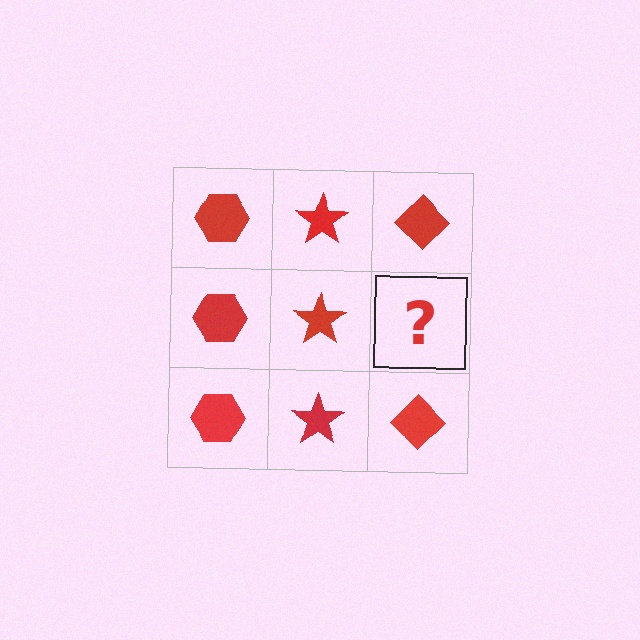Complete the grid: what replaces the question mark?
The question mark should be replaced with a red diamond.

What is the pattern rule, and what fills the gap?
The rule is that each column has a consistent shape. The gap should be filled with a red diamond.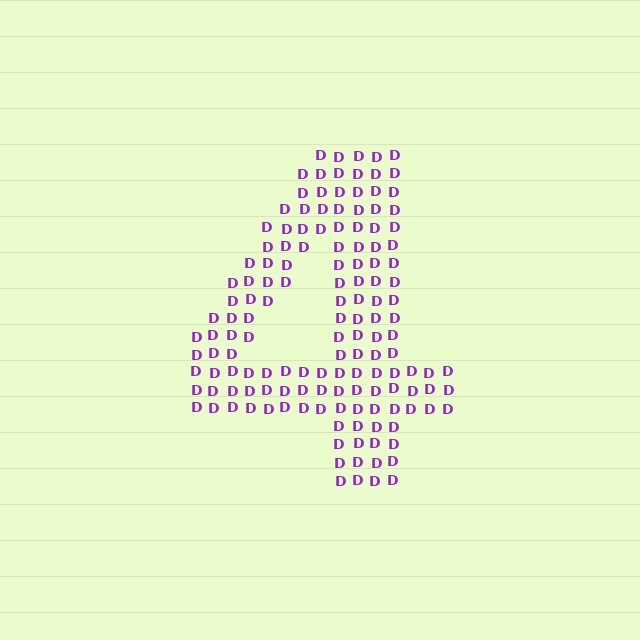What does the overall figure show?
The overall figure shows the digit 4.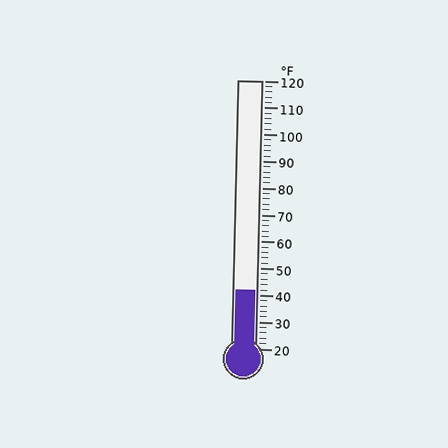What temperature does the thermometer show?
The thermometer shows approximately 42°F.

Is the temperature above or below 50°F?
The temperature is below 50°F.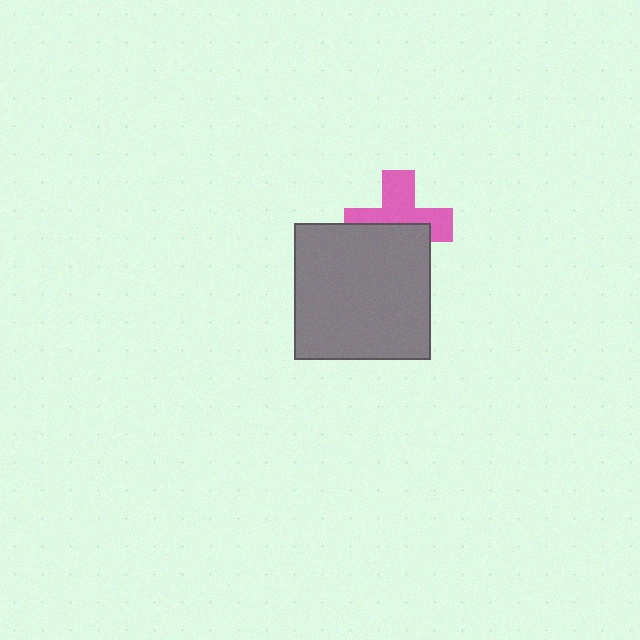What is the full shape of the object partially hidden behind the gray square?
The partially hidden object is a pink cross.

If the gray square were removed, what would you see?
You would see the complete pink cross.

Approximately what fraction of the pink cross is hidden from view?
Roughly 45% of the pink cross is hidden behind the gray square.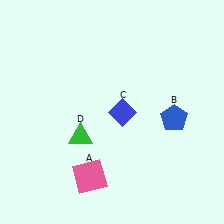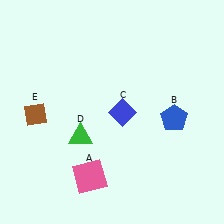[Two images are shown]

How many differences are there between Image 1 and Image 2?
There is 1 difference between the two images.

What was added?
A brown diamond (E) was added in Image 2.